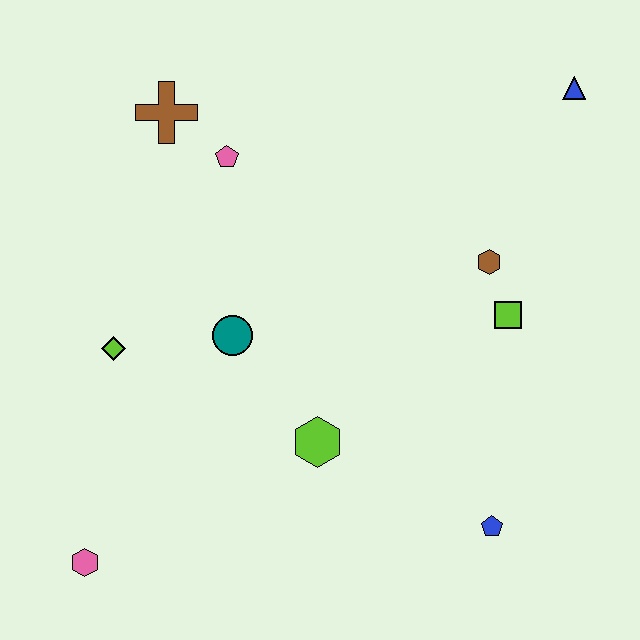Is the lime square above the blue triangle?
No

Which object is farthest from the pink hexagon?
The blue triangle is farthest from the pink hexagon.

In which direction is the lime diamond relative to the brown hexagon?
The lime diamond is to the left of the brown hexagon.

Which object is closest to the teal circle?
The lime diamond is closest to the teal circle.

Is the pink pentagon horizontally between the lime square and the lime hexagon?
No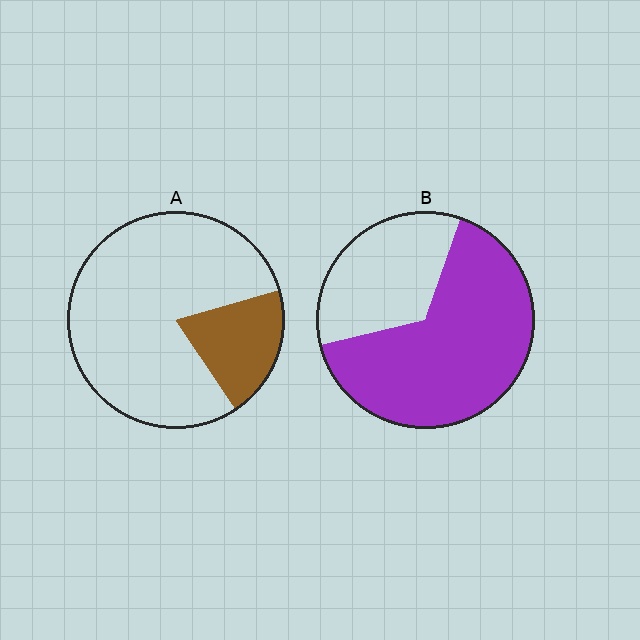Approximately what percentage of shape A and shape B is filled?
A is approximately 20% and B is approximately 65%.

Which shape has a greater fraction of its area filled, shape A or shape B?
Shape B.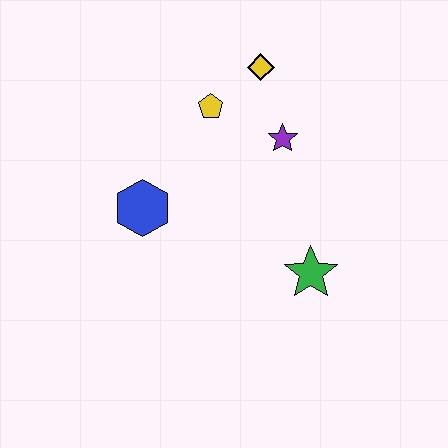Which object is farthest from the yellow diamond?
The green star is farthest from the yellow diamond.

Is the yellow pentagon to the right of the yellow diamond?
No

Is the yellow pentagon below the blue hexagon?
No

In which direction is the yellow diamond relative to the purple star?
The yellow diamond is above the purple star.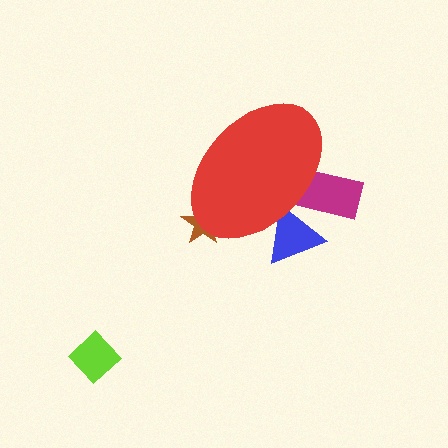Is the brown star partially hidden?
Yes, the brown star is partially hidden behind the red ellipse.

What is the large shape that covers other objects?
A red ellipse.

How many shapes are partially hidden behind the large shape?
3 shapes are partially hidden.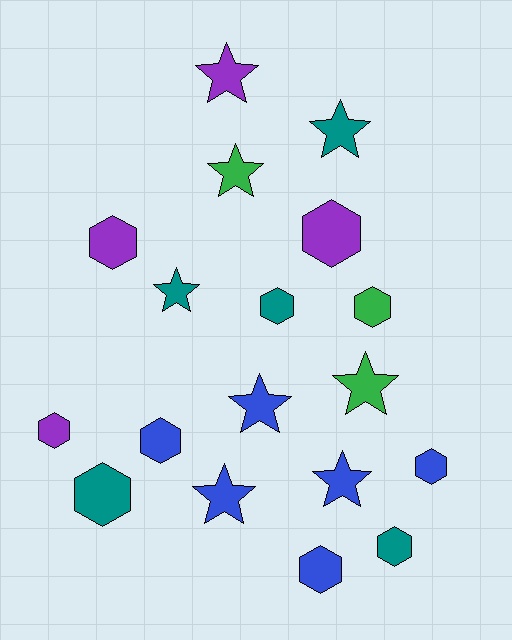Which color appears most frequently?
Blue, with 6 objects.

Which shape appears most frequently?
Hexagon, with 10 objects.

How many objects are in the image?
There are 18 objects.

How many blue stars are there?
There are 3 blue stars.